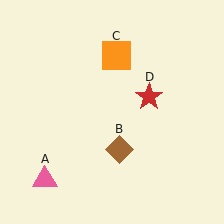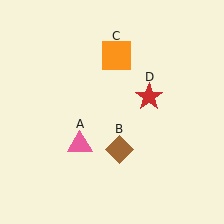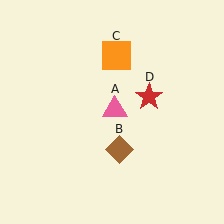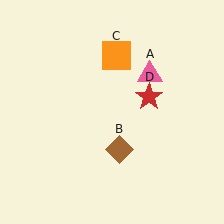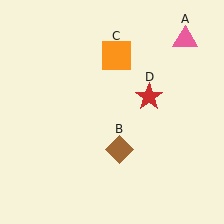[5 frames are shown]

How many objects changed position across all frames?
1 object changed position: pink triangle (object A).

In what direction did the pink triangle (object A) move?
The pink triangle (object A) moved up and to the right.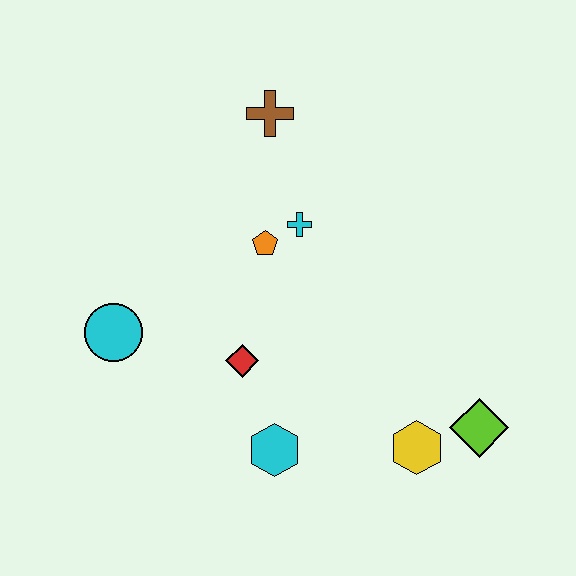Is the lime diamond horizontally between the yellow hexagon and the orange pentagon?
No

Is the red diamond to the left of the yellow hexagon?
Yes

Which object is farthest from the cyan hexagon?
The brown cross is farthest from the cyan hexagon.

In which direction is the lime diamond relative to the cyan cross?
The lime diamond is below the cyan cross.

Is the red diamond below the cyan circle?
Yes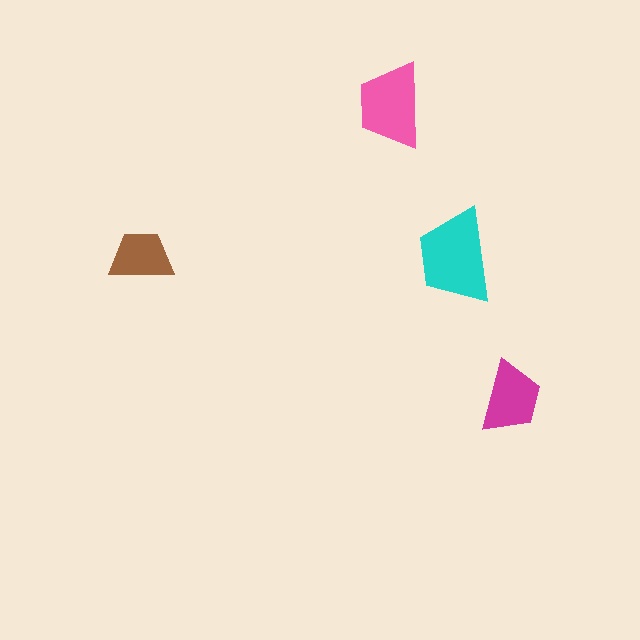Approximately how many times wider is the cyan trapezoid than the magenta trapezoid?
About 1.5 times wider.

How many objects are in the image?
There are 4 objects in the image.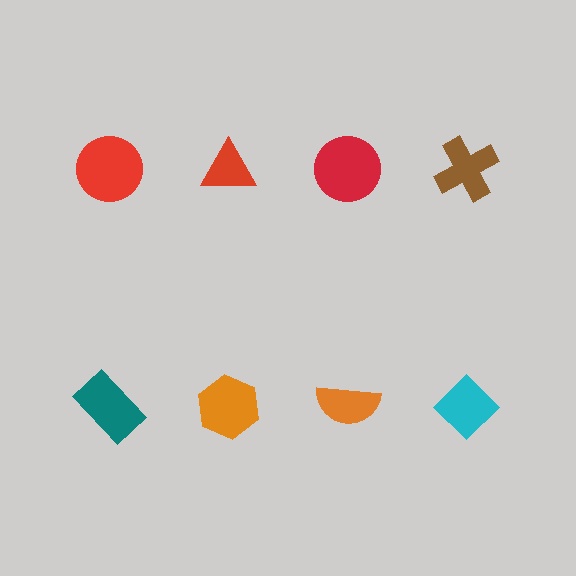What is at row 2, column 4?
A cyan diamond.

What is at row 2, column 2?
An orange hexagon.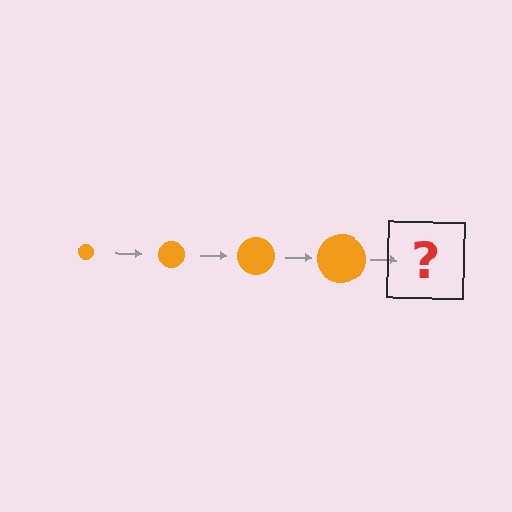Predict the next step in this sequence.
The next step is an orange circle, larger than the previous one.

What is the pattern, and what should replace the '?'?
The pattern is that the circle gets progressively larger each step. The '?' should be an orange circle, larger than the previous one.